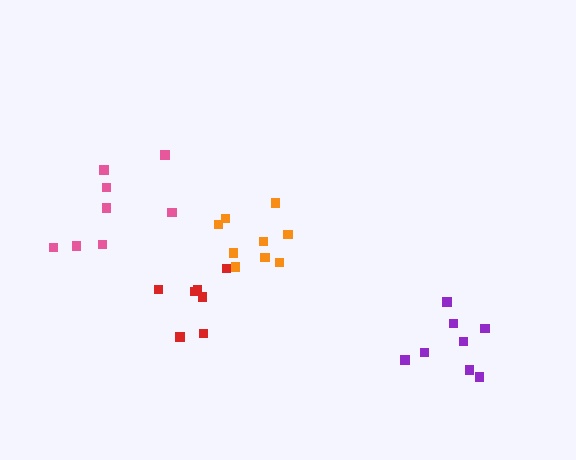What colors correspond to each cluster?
The clusters are colored: purple, orange, red, pink.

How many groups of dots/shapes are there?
There are 4 groups.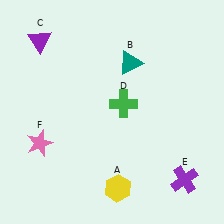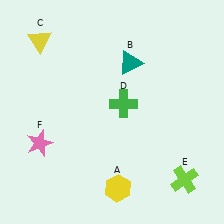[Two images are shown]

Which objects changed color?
C changed from purple to yellow. E changed from purple to lime.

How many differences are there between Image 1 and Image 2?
There are 2 differences between the two images.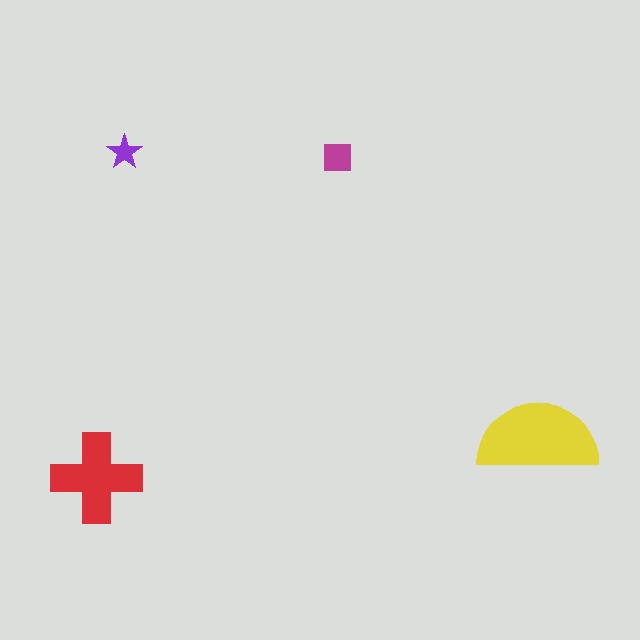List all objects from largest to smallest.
The yellow semicircle, the red cross, the magenta square, the purple star.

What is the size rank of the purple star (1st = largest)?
4th.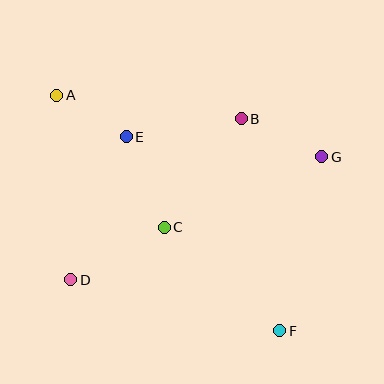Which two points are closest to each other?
Points A and E are closest to each other.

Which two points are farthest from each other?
Points A and F are farthest from each other.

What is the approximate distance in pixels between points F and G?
The distance between F and G is approximately 179 pixels.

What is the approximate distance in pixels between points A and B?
The distance between A and B is approximately 186 pixels.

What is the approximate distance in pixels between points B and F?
The distance between B and F is approximately 216 pixels.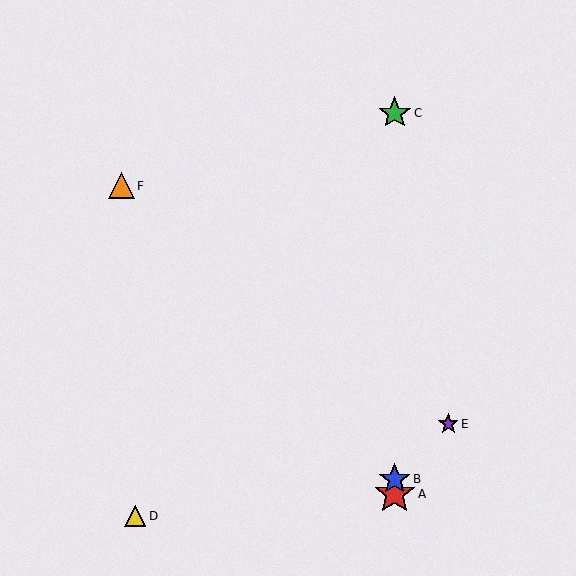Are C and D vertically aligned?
No, C is at x≈395 and D is at x≈135.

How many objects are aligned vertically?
3 objects (A, B, C) are aligned vertically.